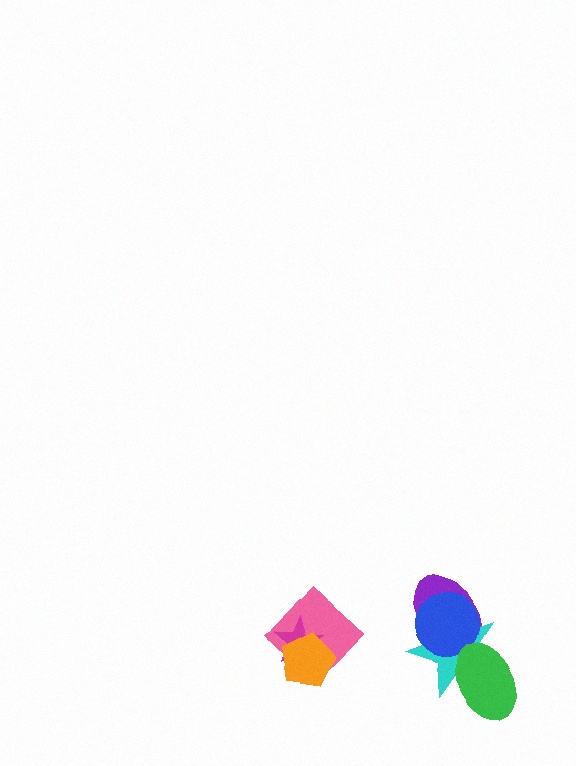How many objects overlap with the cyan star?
3 objects overlap with the cyan star.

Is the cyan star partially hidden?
Yes, it is partially covered by another shape.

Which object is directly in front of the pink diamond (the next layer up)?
The magenta star is directly in front of the pink diamond.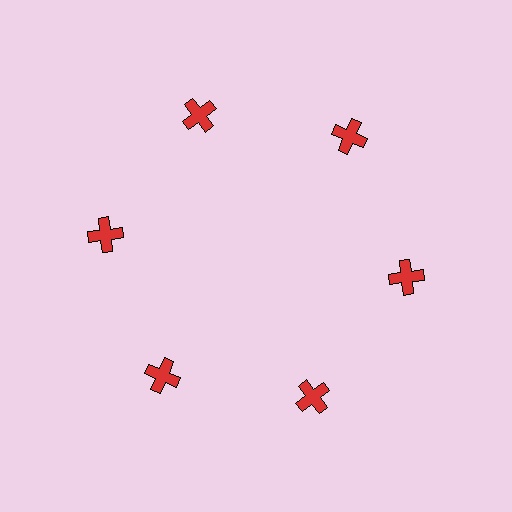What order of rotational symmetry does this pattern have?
This pattern has 6-fold rotational symmetry.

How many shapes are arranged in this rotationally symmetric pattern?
There are 6 shapes, arranged in 6 groups of 1.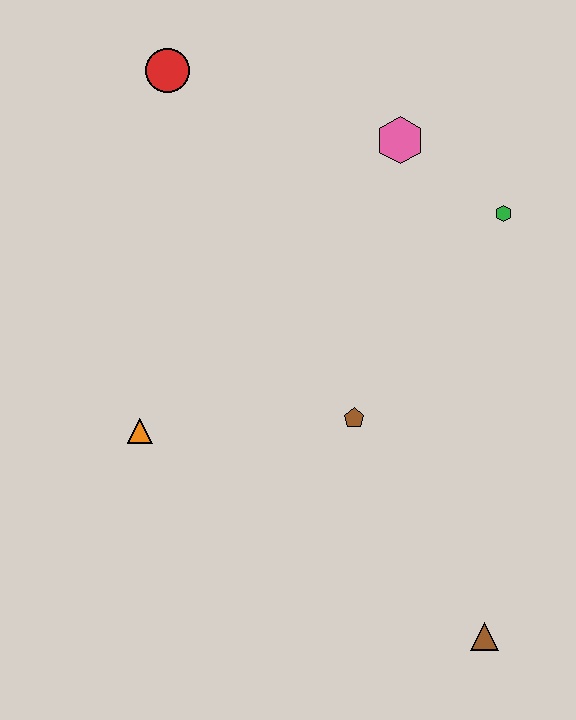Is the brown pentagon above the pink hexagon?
No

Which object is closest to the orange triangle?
The brown pentagon is closest to the orange triangle.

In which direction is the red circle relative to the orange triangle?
The red circle is above the orange triangle.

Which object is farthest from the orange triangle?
The green hexagon is farthest from the orange triangle.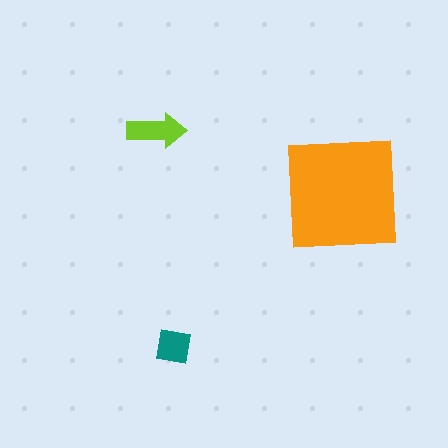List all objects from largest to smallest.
The orange square, the lime arrow, the teal square.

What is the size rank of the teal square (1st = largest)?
3rd.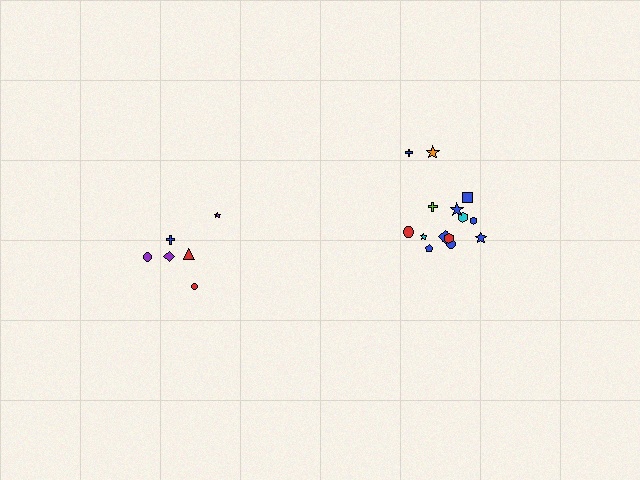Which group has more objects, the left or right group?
The right group.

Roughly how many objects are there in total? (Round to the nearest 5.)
Roughly 20 objects in total.